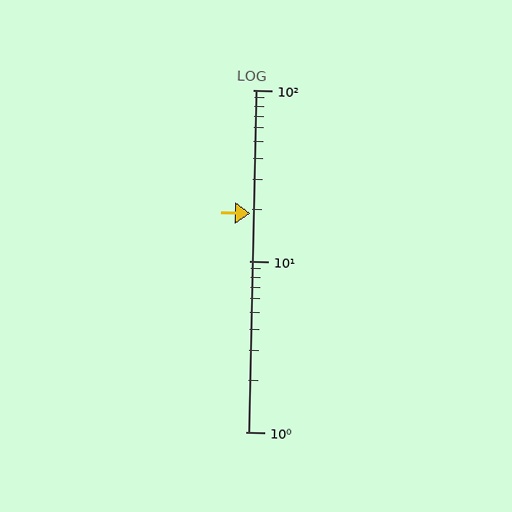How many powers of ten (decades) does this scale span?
The scale spans 2 decades, from 1 to 100.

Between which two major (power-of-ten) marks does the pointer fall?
The pointer is between 10 and 100.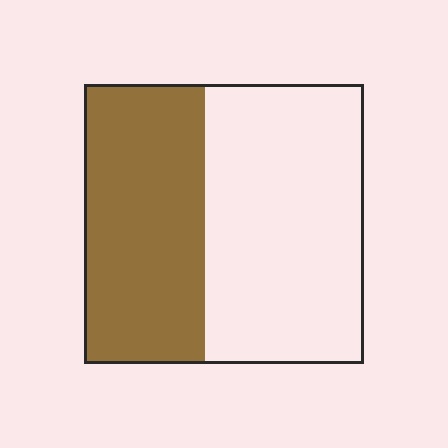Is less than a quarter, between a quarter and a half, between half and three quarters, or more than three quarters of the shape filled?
Between a quarter and a half.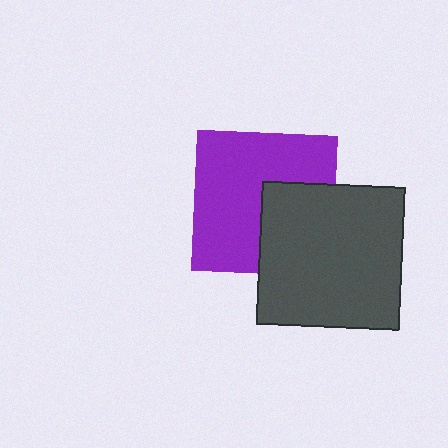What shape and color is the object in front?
The object in front is a dark gray square.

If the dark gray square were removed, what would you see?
You would see the complete purple square.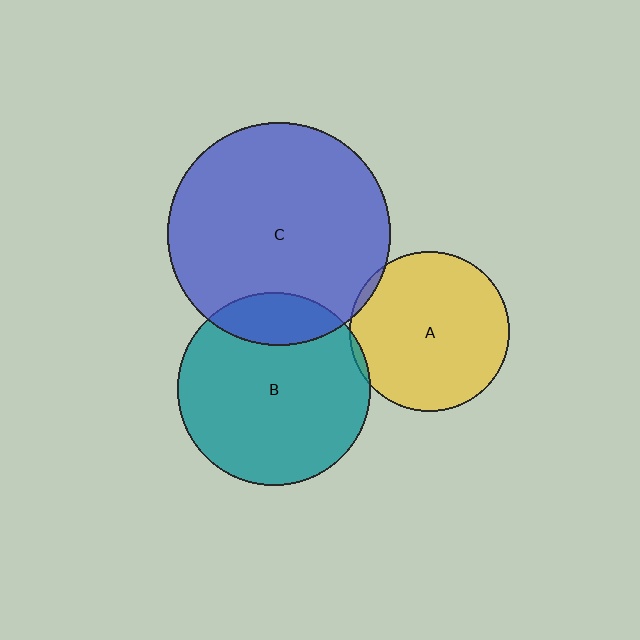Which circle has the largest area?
Circle C (blue).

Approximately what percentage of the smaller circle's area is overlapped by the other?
Approximately 5%.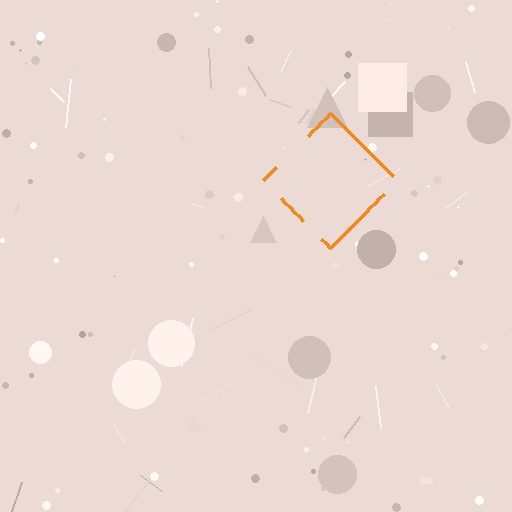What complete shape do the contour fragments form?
The contour fragments form a diamond.